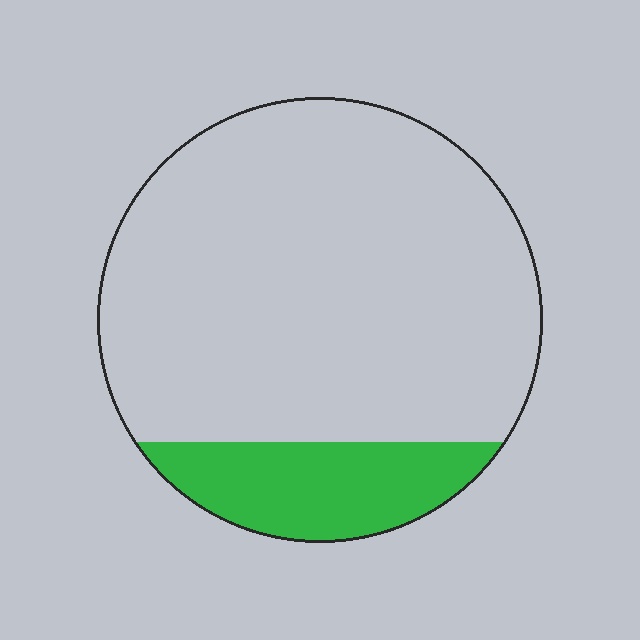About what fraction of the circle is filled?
About one sixth (1/6).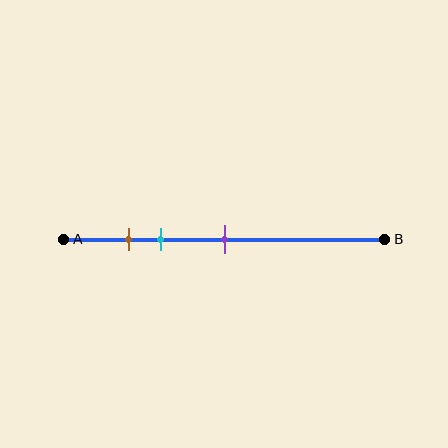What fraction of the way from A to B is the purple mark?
The purple mark is approximately 50% (0.5) of the way from A to B.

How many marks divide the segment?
There are 3 marks dividing the segment.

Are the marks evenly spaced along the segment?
No, the marks are not evenly spaced.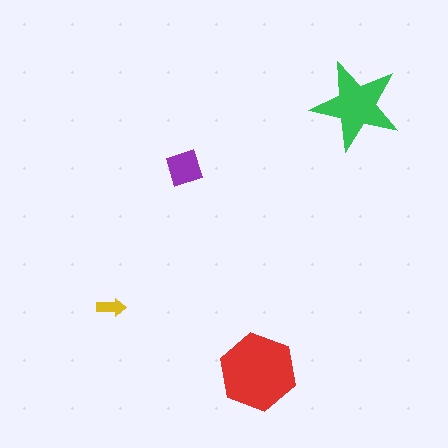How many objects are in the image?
There are 4 objects in the image.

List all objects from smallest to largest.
The yellow arrow, the purple square, the green star, the red hexagon.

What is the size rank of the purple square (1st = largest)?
3rd.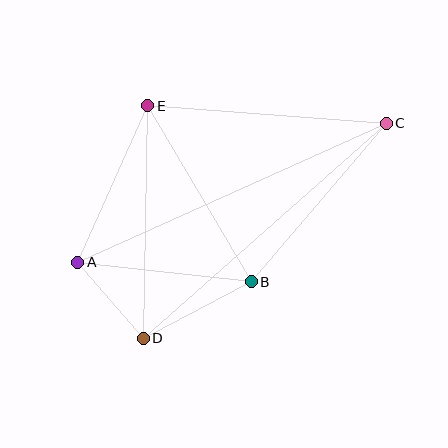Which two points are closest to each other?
Points A and D are closest to each other.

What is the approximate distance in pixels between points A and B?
The distance between A and B is approximately 175 pixels.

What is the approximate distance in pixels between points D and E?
The distance between D and E is approximately 233 pixels.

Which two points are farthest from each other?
Points A and C are farthest from each other.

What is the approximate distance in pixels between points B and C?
The distance between B and C is approximately 208 pixels.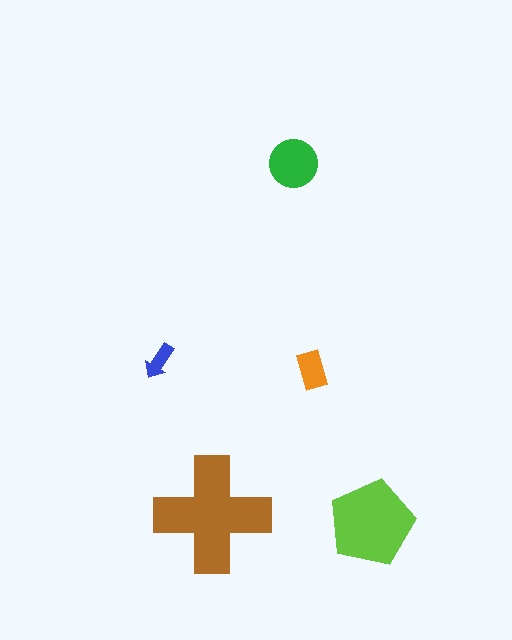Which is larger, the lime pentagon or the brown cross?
The brown cross.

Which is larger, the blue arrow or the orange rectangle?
The orange rectangle.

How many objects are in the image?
There are 5 objects in the image.